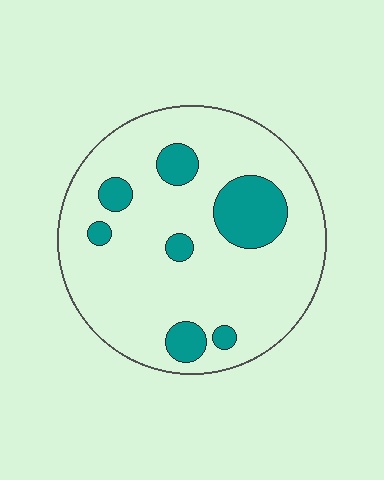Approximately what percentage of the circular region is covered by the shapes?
Approximately 15%.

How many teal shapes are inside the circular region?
7.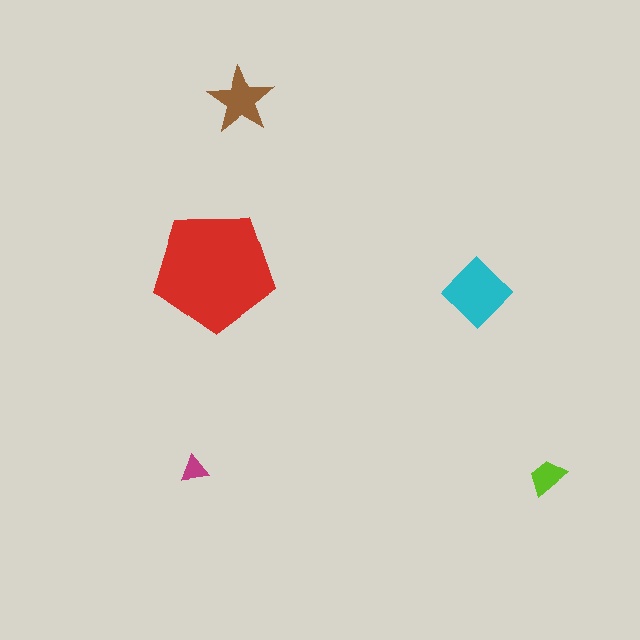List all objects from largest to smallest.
The red pentagon, the cyan diamond, the brown star, the lime trapezoid, the magenta triangle.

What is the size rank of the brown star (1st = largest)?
3rd.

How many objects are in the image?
There are 5 objects in the image.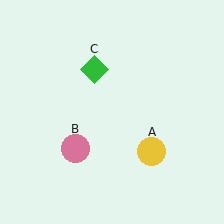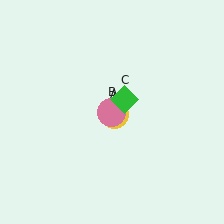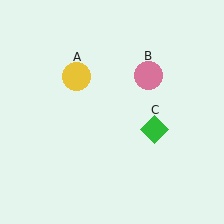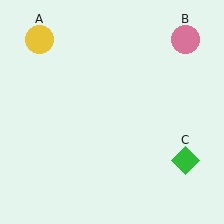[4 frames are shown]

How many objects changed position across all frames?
3 objects changed position: yellow circle (object A), pink circle (object B), green diamond (object C).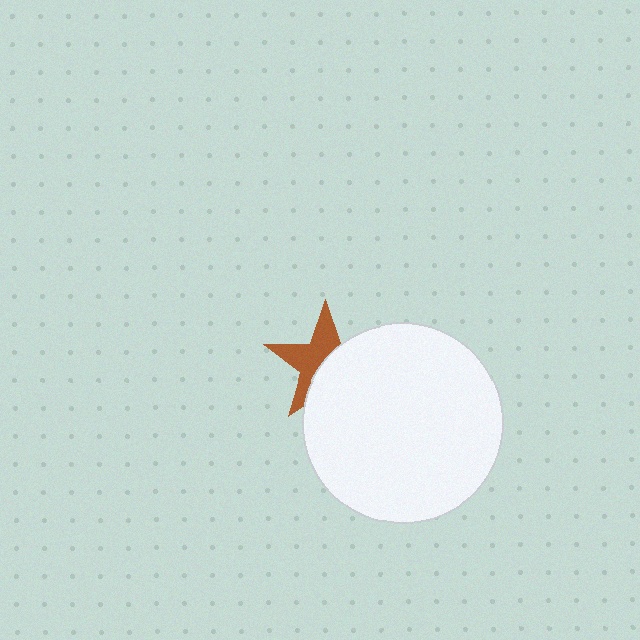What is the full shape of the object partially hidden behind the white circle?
The partially hidden object is a brown star.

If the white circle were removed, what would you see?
You would see the complete brown star.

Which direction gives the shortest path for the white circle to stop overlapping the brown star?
Moving toward the lower-right gives the shortest separation.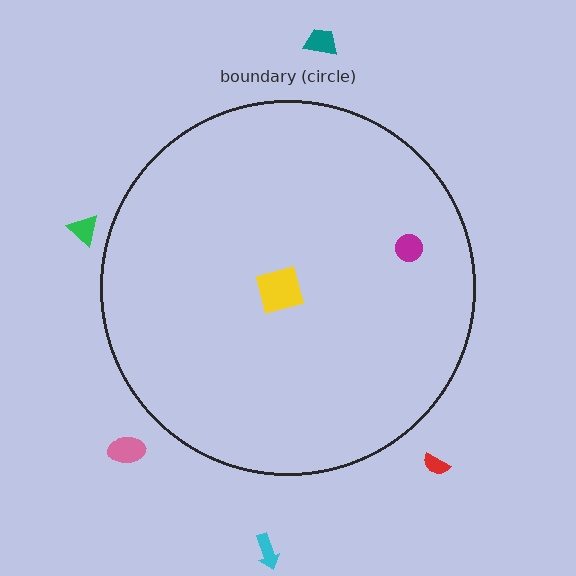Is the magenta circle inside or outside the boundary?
Inside.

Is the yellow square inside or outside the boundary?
Inside.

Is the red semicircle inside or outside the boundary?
Outside.